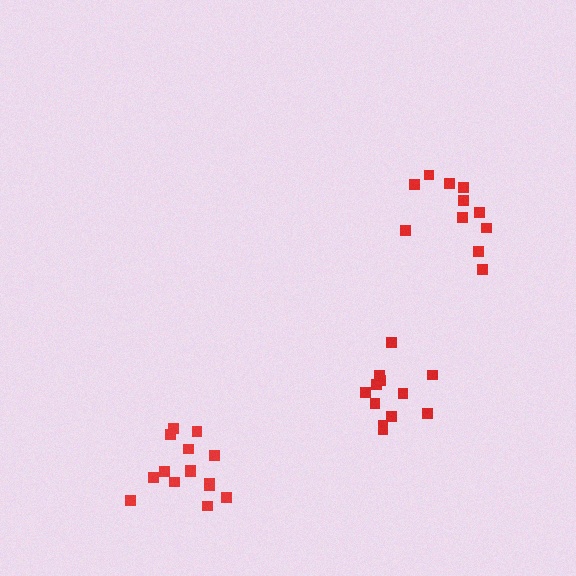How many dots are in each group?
Group 1: 12 dots, Group 2: 15 dots, Group 3: 11 dots (38 total).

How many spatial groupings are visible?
There are 3 spatial groupings.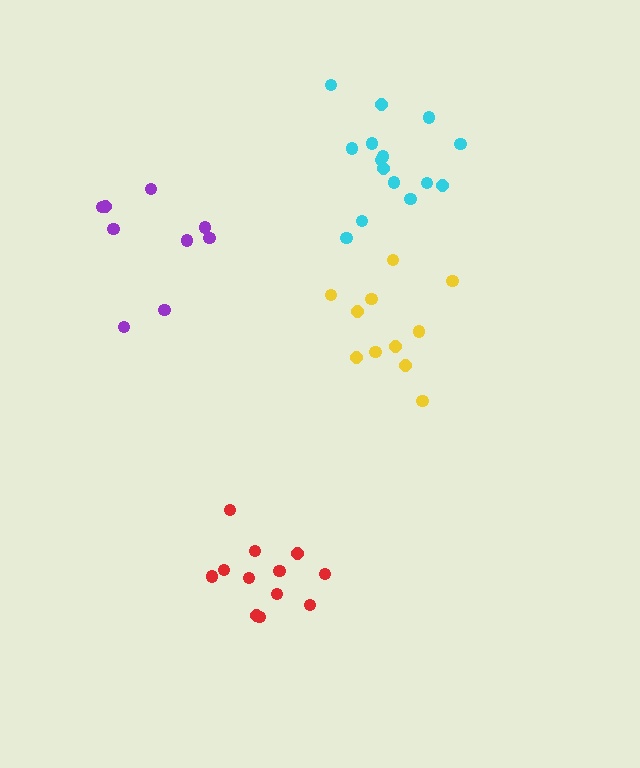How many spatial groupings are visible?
There are 4 spatial groupings.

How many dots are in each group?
Group 1: 11 dots, Group 2: 9 dots, Group 3: 15 dots, Group 4: 12 dots (47 total).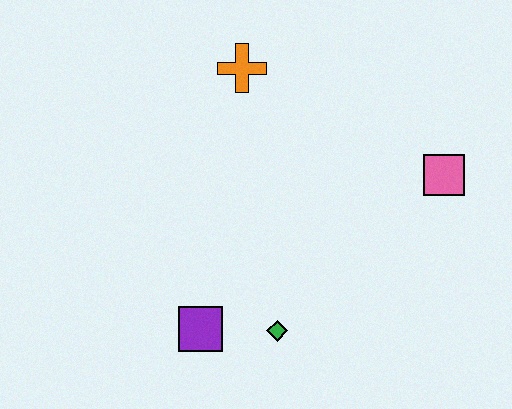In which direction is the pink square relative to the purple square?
The pink square is to the right of the purple square.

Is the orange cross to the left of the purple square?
No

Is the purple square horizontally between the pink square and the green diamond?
No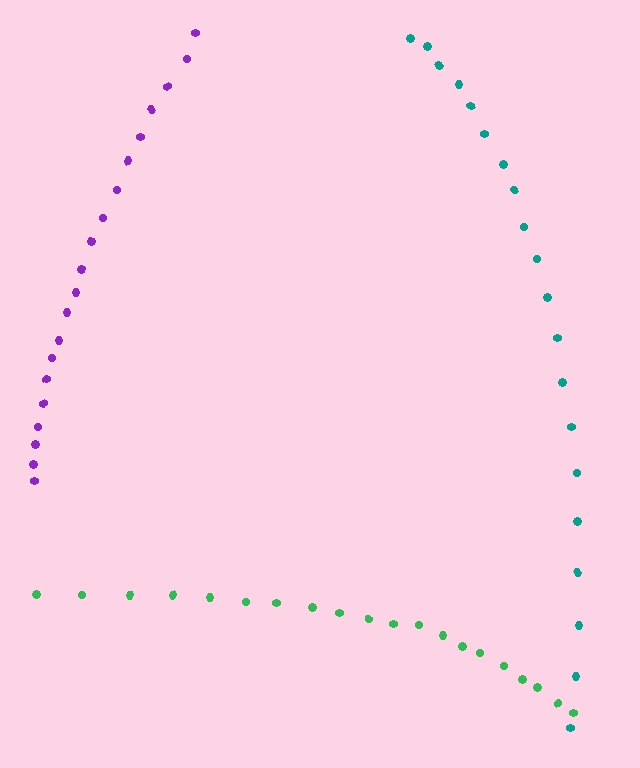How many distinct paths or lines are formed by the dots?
There are 3 distinct paths.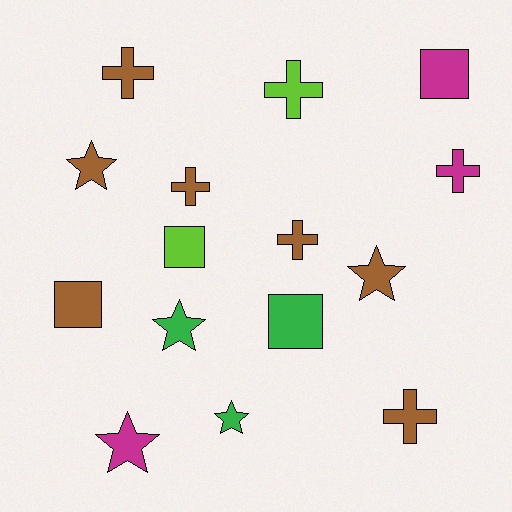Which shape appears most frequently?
Cross, with 6 objects.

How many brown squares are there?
There is 1 brown square.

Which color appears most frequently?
Brown, with 7 objects.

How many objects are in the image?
There are 15 objects.